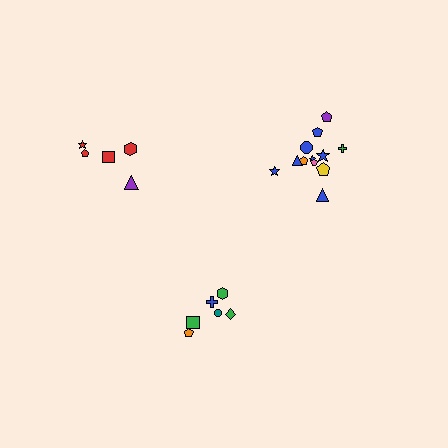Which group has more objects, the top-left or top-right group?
The top-right group.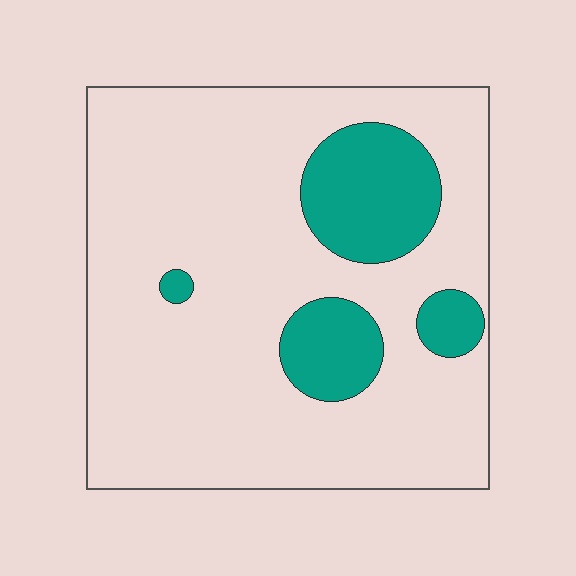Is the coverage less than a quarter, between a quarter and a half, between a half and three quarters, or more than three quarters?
Less than a quarter.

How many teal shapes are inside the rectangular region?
4.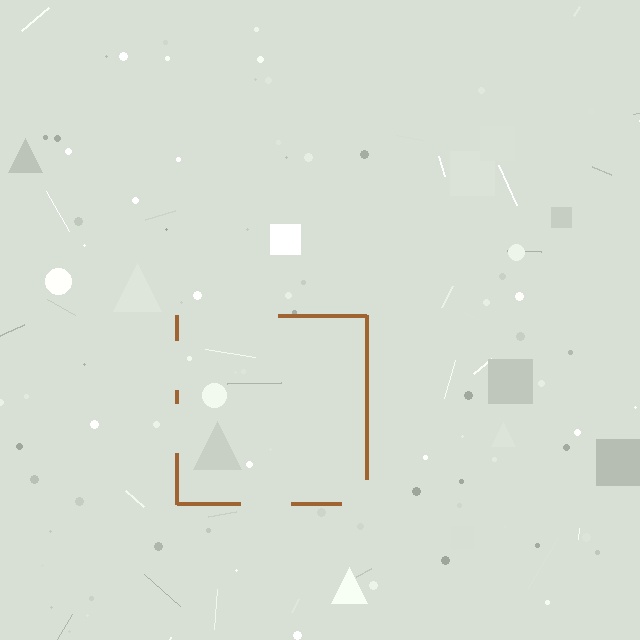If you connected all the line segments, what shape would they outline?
They would outline a square.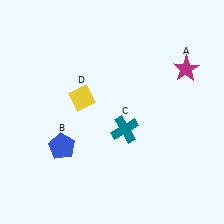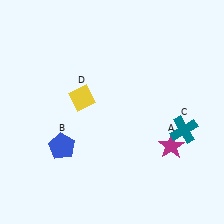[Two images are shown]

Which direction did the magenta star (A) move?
The magenta star (A) moved down.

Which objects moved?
The objects that moved are: the magenta star (A), the teal cross (C).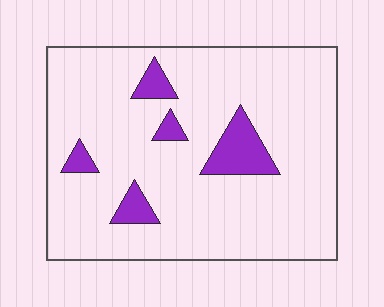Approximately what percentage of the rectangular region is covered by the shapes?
Approximately 10%.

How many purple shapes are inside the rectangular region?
5.